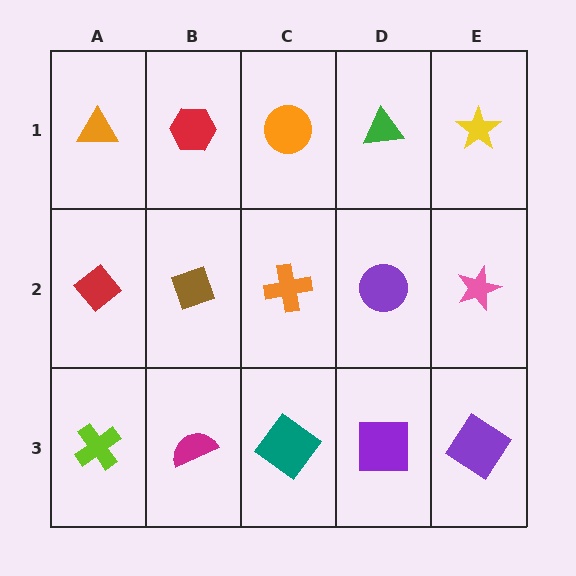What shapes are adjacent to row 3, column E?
A pink star (row 2, column E), a purple square (row 3, column D).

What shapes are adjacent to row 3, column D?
A purple circle (row 2, column D), a teal diamond (row 3, column C), a purple diamond (row 3, column E).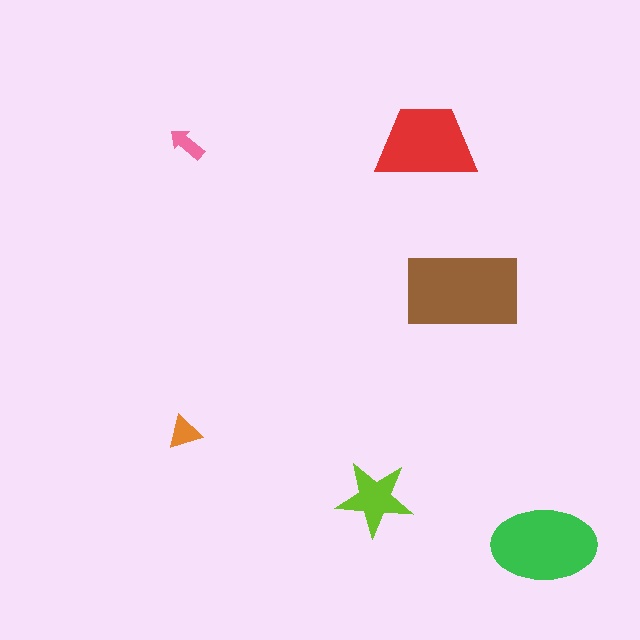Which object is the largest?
The brown rectangle.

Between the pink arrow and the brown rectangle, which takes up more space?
The brown rectangle.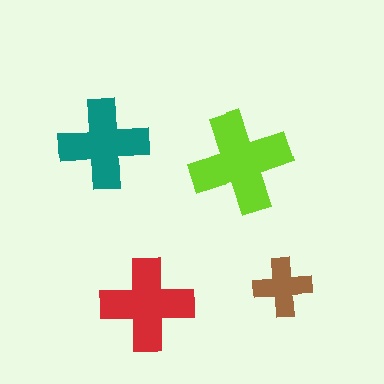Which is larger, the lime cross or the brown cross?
The lime one.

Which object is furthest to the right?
The brown cross is rightmost.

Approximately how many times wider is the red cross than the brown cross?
About 1.5 times wider.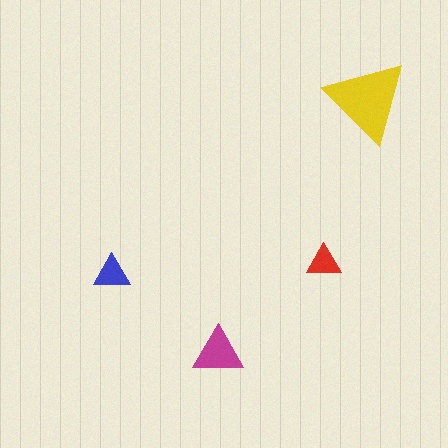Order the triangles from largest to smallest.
the yellow one, the magenta one, the blue one, the red one.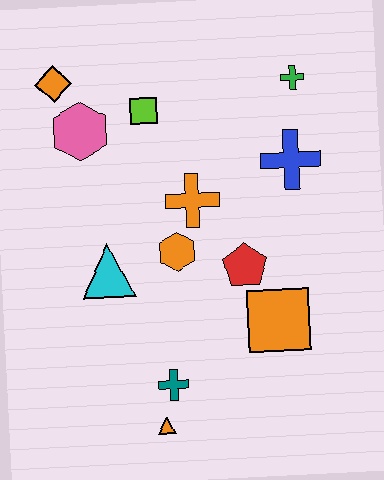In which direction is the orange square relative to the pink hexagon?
The orange square is below the pink hexagon.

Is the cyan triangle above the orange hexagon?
No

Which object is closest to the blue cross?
The green cross is closest to the blue cross.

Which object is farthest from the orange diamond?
The orange triangle is farthest from the orange diamond.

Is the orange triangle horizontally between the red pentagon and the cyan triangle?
Yes